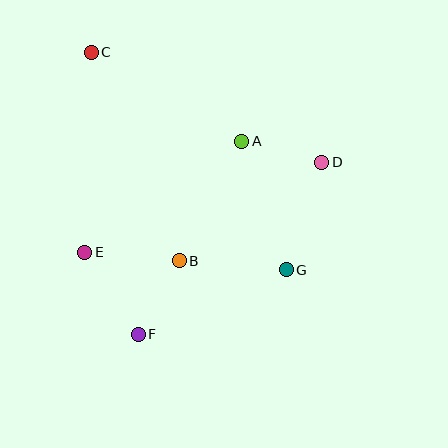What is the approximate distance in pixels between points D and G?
The distance between D and G is approximately 114 pixels.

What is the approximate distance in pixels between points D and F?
The distance between D and F is approximately 251 pixels.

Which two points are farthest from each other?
Points C and G are farthest from each other.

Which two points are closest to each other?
Points A and D are closest to each other.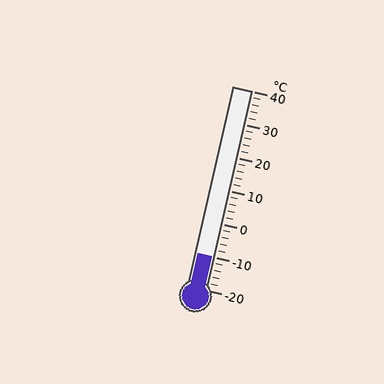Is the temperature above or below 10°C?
The temperature is below 10°C.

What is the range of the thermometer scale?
The thermometer scale ranges from -20°C to 40°C.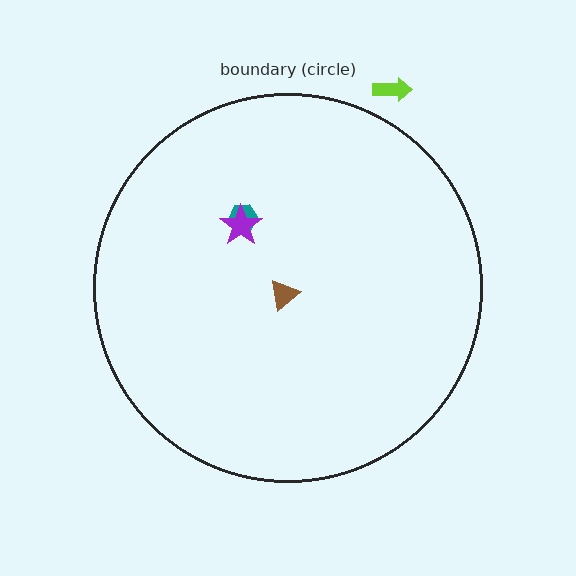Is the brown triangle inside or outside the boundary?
Inside.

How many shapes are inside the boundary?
3 inside, 1 outside.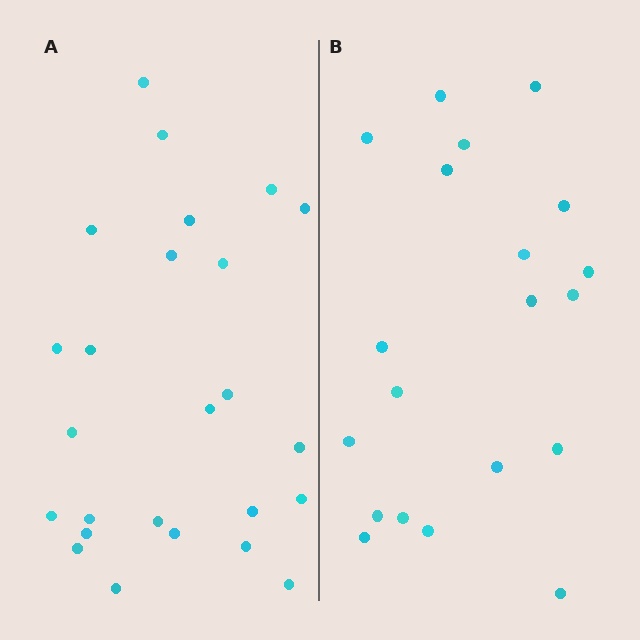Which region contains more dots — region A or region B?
Region A (the left region) has more dots.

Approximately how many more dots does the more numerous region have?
Region A has about 5 more dots than region B.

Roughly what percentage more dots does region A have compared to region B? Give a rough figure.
About 25% more.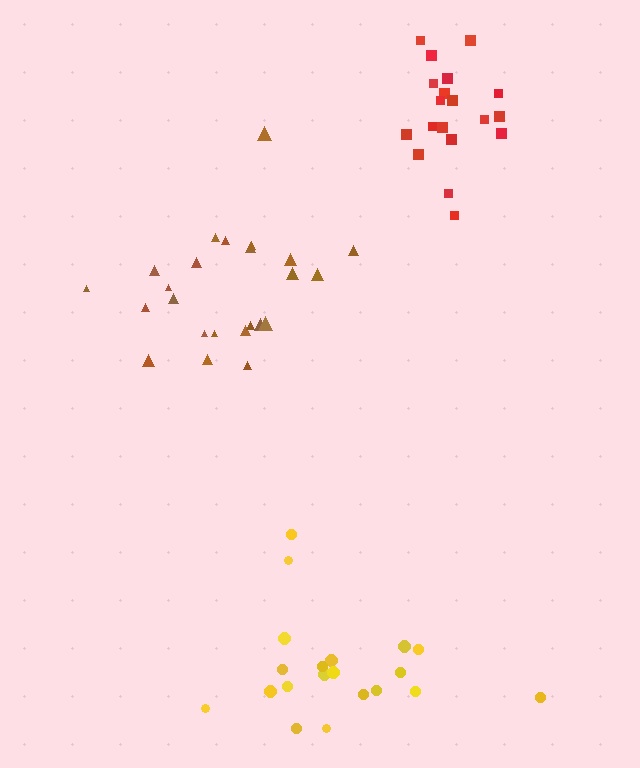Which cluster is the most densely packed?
Red.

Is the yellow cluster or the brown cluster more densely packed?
Brown.